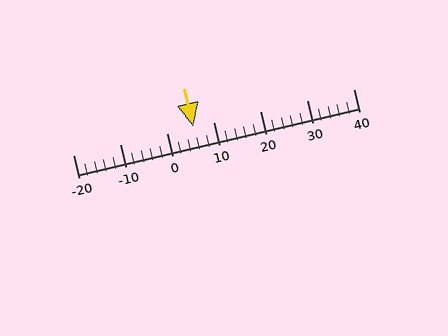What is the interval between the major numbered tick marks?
The major tick marks are spaced 10 units apart.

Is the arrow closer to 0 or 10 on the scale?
The arrow is closer to 10.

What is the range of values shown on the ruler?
The ruler shows values from -20 to 40.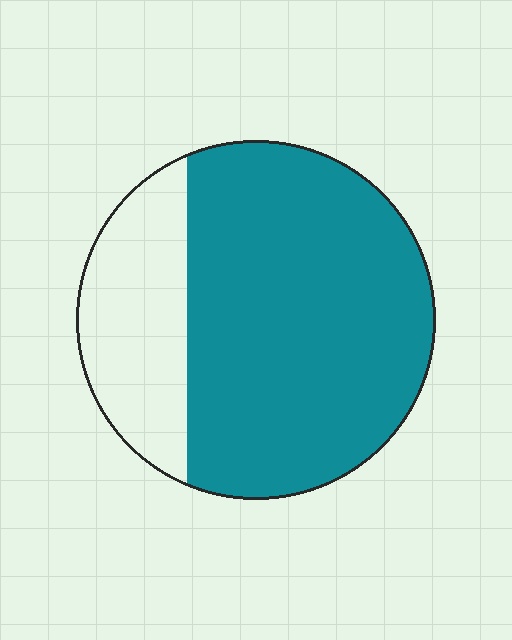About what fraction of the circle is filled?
About three quarters (3/4).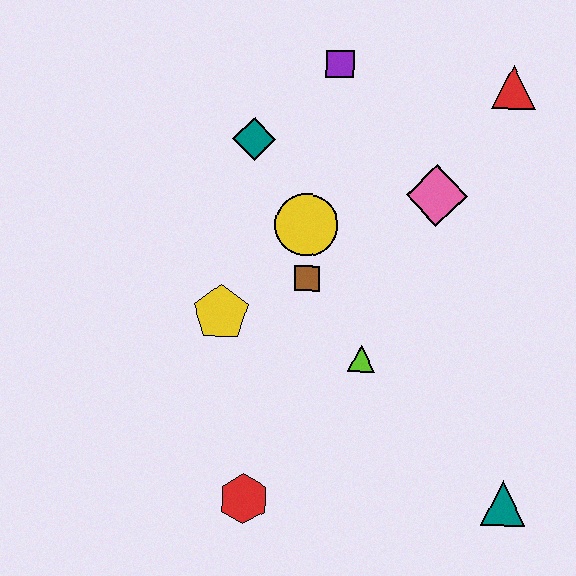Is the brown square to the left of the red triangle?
Yes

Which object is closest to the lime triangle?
The brown square is closest to the lime triangle.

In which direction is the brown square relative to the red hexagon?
The brown square is above the red hexagon.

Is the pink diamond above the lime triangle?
Yes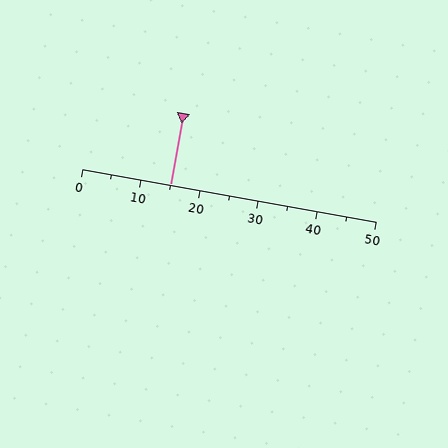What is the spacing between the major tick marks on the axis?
The major ticks are spaced 10 apart.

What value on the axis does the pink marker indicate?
The marker indicates approximately 15.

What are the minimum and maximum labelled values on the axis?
The axis runs from 0 to 50.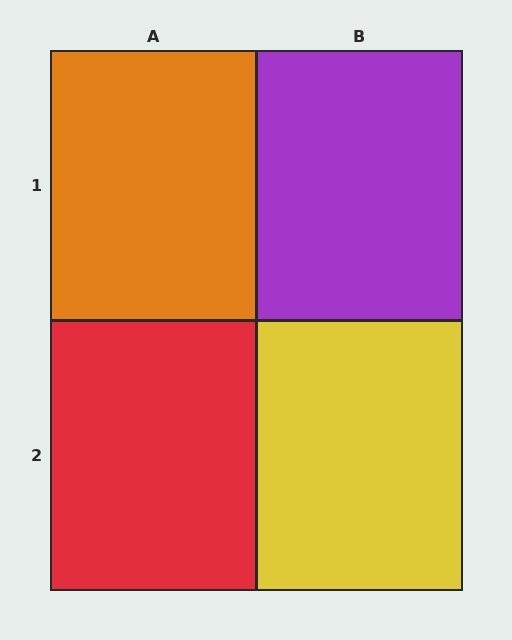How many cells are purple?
1 cell is purple.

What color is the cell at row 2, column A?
Red.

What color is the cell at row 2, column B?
Yellow.